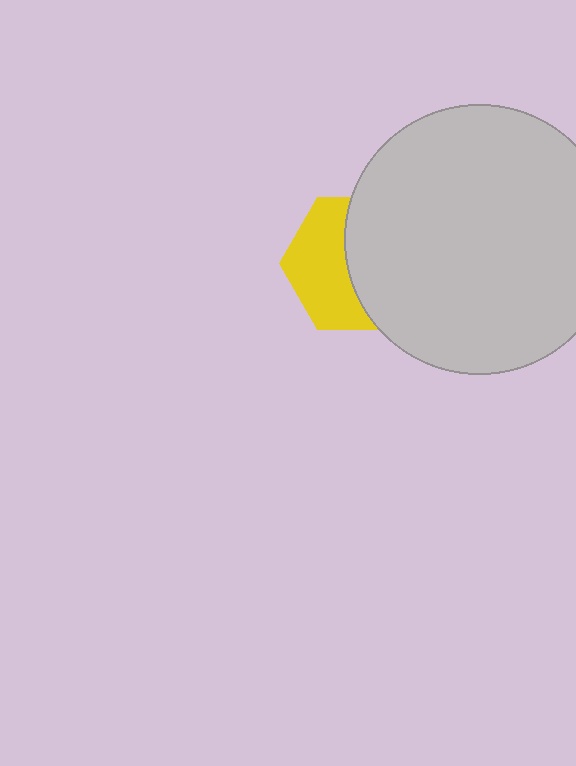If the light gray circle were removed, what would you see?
You would see the complete yellow hexagon.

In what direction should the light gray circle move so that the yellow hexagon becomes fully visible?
The light gray circle should move right. That is the shortest direction to clear the overlap and leave the yellow hexagon fully visible.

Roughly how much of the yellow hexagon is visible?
About half of it is visible (roughly 47%).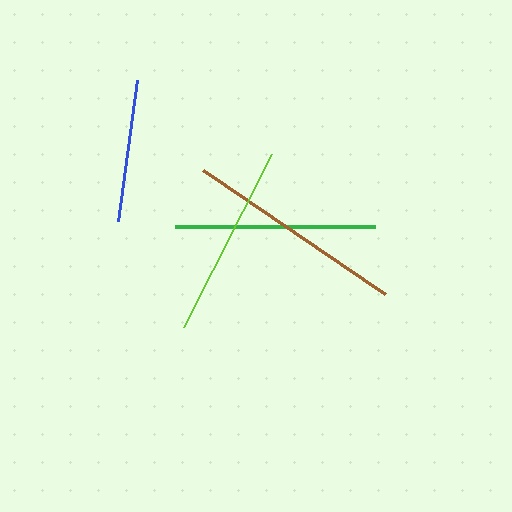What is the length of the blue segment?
The blue segment is approximately 142 pixels long.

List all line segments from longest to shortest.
From longest to shortest: brown, green, lime, blue.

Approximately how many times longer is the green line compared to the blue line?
The green line is approximately 1.4 times the length of the blue line.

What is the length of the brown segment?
The brown segment is approximately 220 pixels long.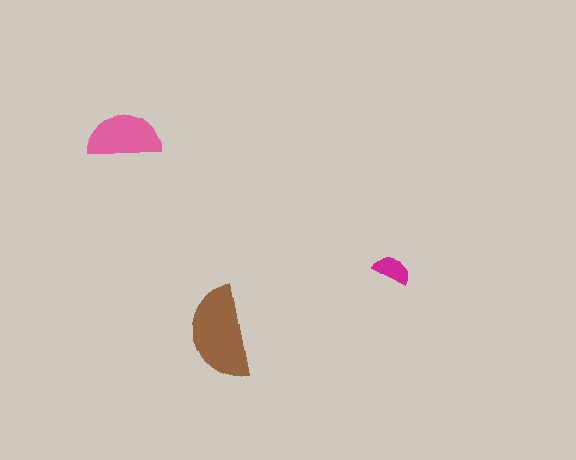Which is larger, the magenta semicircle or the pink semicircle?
The pink one.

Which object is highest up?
The pink semicircle is topmost.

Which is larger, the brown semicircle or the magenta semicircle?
The brown one.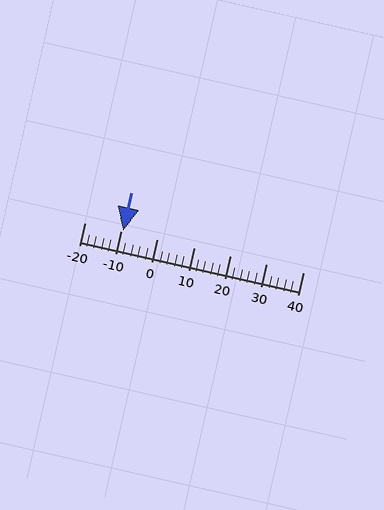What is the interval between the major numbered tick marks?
The major tick marks are spaced 10 units apart.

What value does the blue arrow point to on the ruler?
The blue arrow points to approximately -9.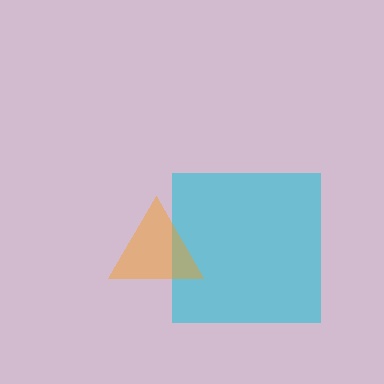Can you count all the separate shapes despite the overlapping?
Yes, there are 2 separate shapes.